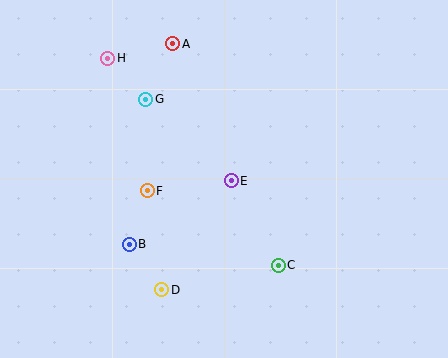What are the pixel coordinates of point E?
Point E is at (231, 181).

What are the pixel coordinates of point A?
Point A is at (173, 44).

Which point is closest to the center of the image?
Point E at (231, 181) is closest to the center.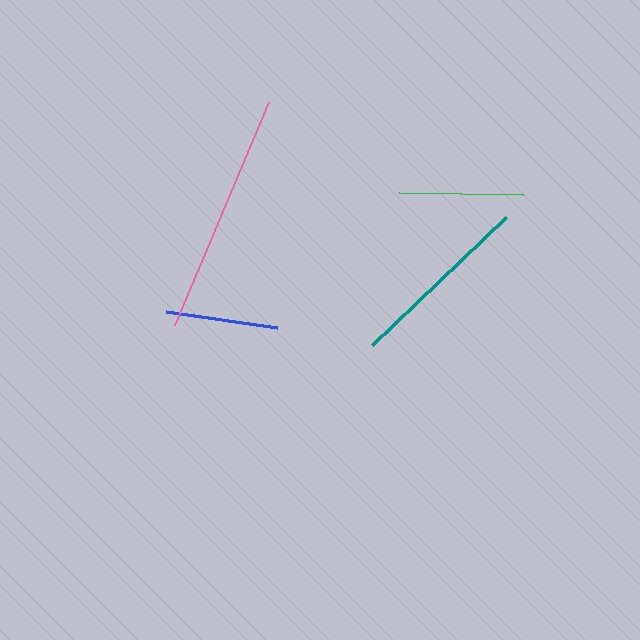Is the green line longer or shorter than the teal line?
The teal line is longer than the green line.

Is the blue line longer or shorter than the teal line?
The teal line is longer than the blue line.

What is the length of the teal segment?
The teal segment is approximately 185 pixels long.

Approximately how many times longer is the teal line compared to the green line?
The teal line is approximately 1.5 times the length of the green line.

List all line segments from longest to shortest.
From longest to shortest: pink, teal, green, blue.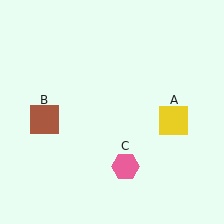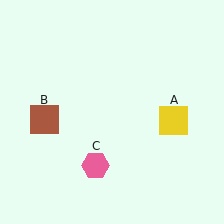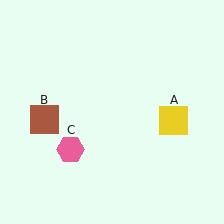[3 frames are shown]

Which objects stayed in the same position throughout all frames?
Yellow square (object A) and brown square (object B) remained stationary.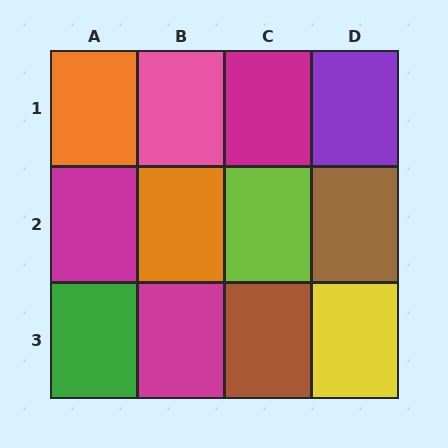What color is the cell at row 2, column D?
Brown.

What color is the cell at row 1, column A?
Orange.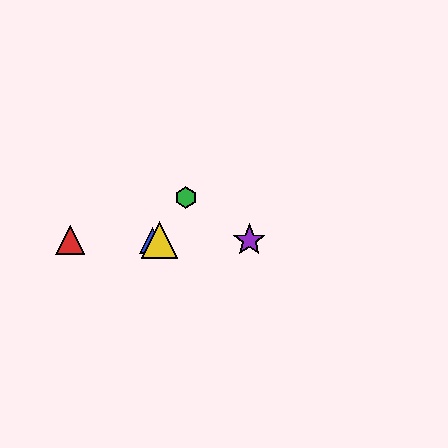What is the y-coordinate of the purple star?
The purple star is at y≈240.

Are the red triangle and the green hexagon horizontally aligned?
No, the red triangle is at y≈240 and the green hexagon is at y≈198.